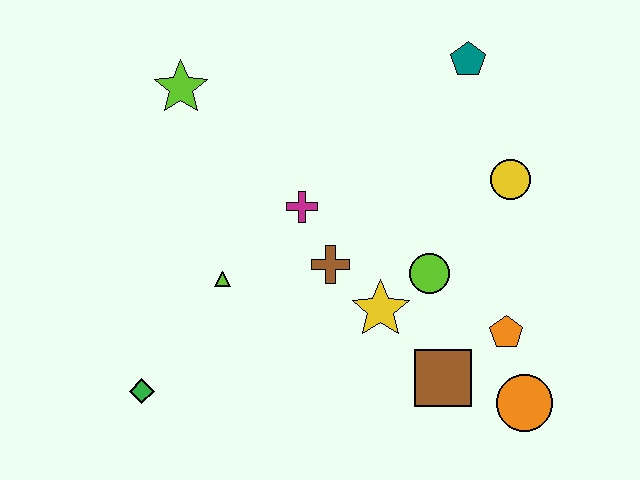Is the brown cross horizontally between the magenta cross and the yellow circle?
Yes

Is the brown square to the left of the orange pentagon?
Yes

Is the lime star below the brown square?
No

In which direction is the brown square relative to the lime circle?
The brown square is below the lime circle.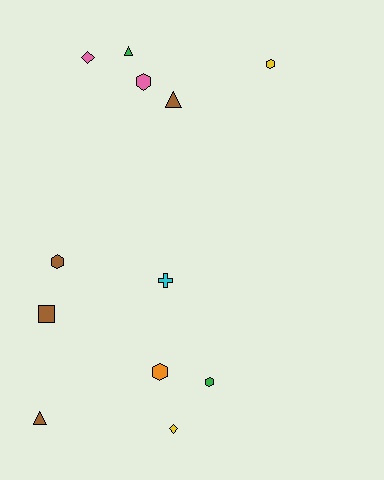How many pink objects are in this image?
There are 2 pink objects.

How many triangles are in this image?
There are 3 triangles.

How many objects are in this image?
There are 12 objects.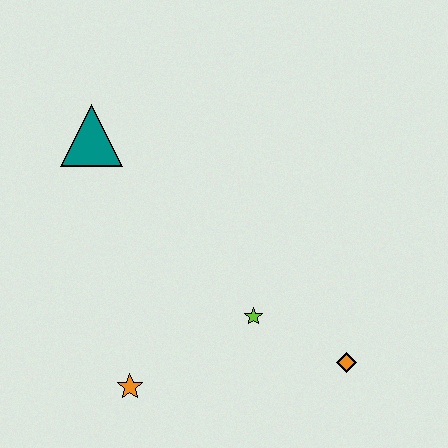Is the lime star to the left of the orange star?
No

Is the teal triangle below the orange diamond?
No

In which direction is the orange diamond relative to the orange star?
The orange diamond is to the right of the orange star.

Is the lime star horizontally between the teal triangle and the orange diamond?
Yes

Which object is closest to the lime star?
The orange diamond is closest to the lime star.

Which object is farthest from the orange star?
The teal triangle is farthest from the orange star.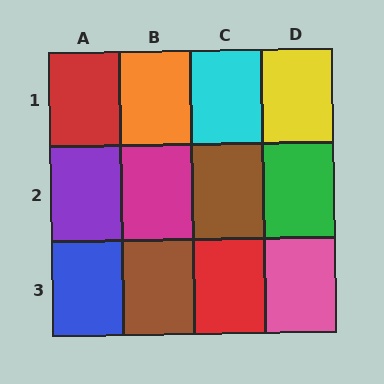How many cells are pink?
1 cell is pink.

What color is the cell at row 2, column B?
Magenta.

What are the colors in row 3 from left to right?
Blue, brown, red, pink.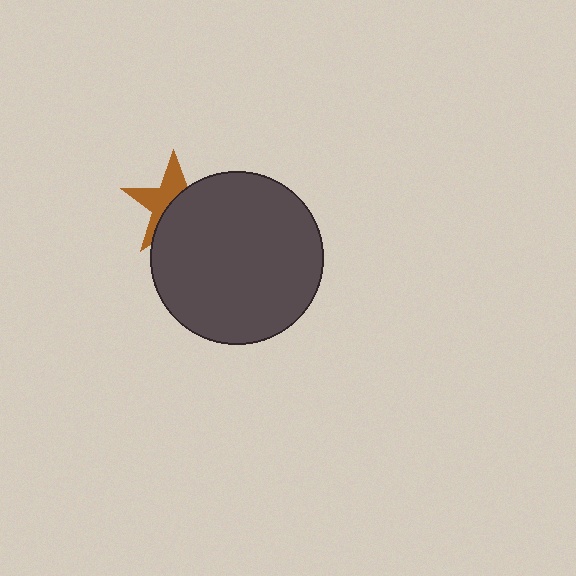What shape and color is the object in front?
The object in front is a dark gray circle.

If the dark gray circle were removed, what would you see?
You would see the complete brown star.